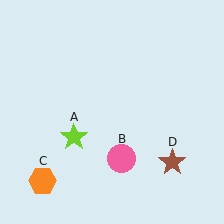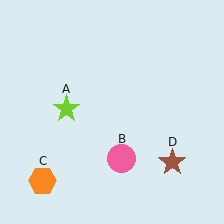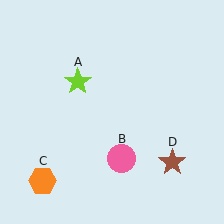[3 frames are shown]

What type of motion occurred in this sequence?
The lime star (object A) rotated clockwise around the center of the scene.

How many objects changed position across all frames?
1 object changed position: lime star (object A).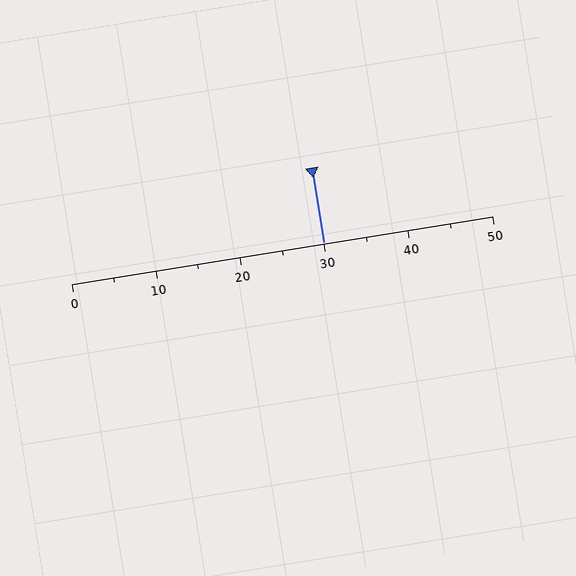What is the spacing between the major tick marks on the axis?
The major ticks are spaced 10 apart.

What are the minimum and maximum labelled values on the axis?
The axis runs from 0 to 50.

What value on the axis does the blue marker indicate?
The marker indicates approximately 30.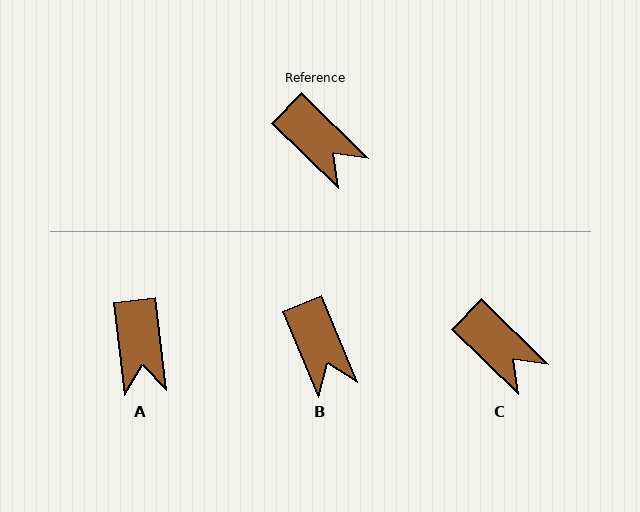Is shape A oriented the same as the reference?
No, it is off by about 39 degrees.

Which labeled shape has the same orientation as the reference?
C.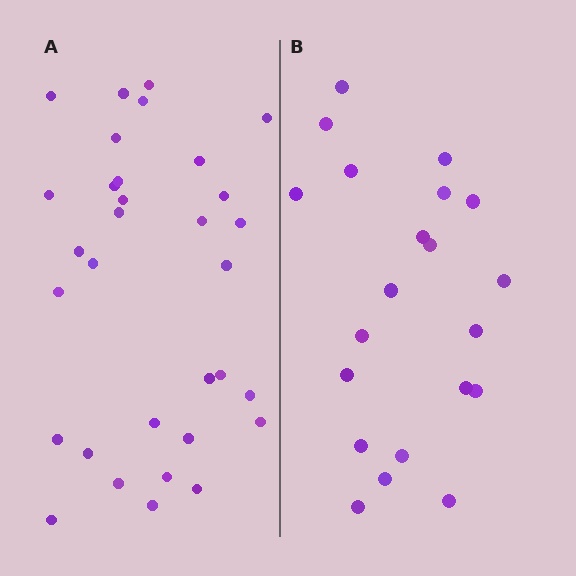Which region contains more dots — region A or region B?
Region A (the left region) has more dots.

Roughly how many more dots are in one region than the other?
Region A has roughly 12 or so more dots than region B.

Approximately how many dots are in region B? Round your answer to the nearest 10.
About 20 dots. (The exact count is 21, which rounds to 20.)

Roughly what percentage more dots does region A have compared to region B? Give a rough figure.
About 50% more.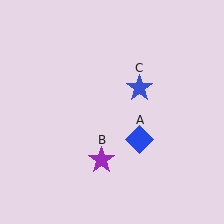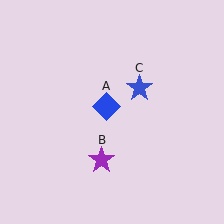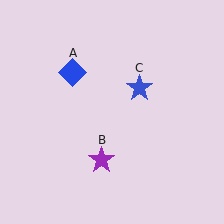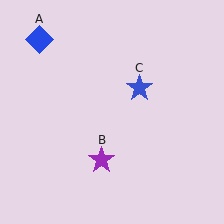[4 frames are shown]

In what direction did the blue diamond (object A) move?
The blue diamond (object A) moved up and to the left.